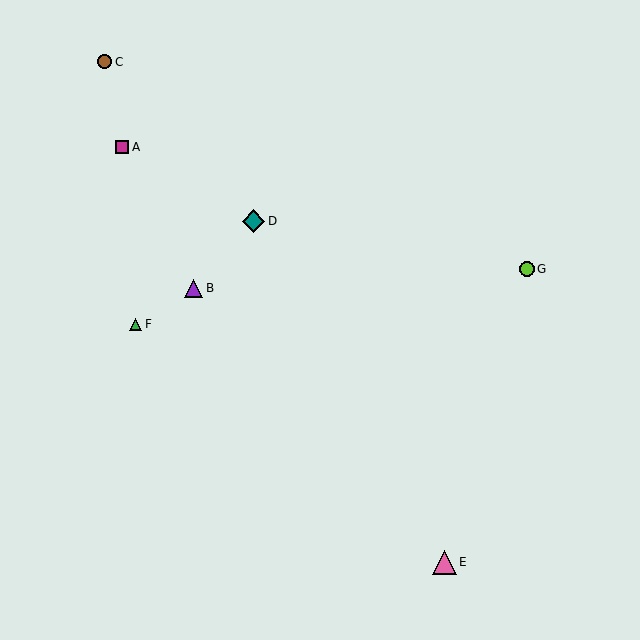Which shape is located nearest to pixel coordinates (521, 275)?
The lime circle (labeled G) at (527, 269) is nearest to that location.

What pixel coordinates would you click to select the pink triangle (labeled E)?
Click at (444, 563) to select the pink triangle E.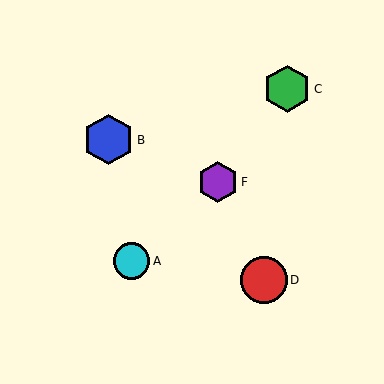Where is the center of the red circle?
The center of the red circle is at (264, 280).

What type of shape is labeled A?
Shape A is a cyan circle.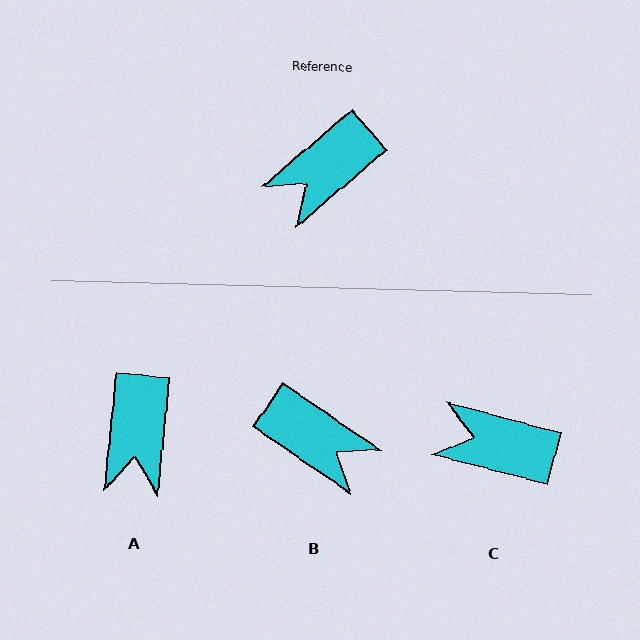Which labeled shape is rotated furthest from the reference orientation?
B, about 105 degrees away.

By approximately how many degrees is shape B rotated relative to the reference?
Approximately 105 degrees counter-clockwise.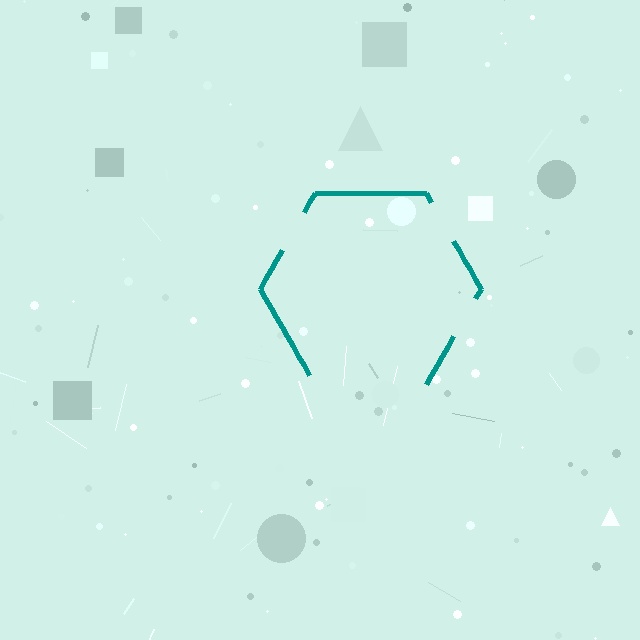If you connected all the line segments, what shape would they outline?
They would outline a hexagon.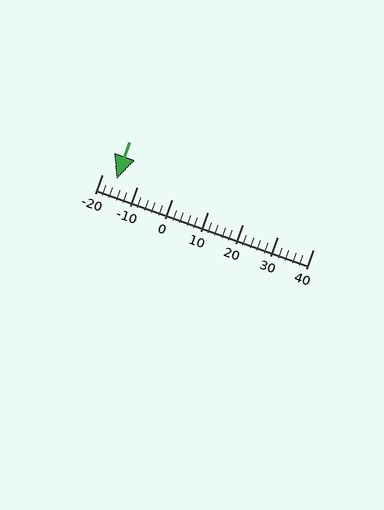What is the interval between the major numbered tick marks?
The major tick marks are spaced 10 units apart.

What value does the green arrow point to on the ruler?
The green arrow points to approximately -16.